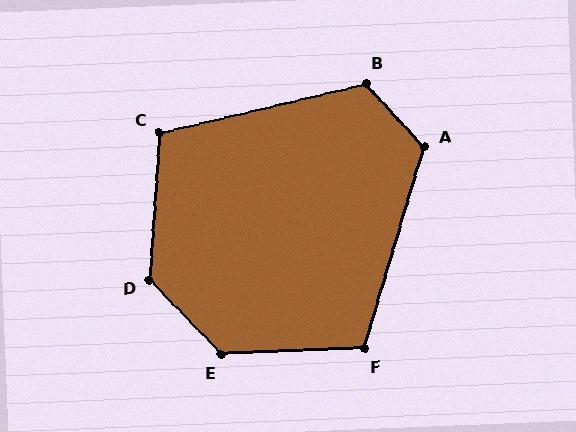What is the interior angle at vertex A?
Approximately 120 degrees (obtuse).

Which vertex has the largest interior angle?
E, at approximately 132 degrees.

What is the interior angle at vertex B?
Approximately 120 degrees (obtuse).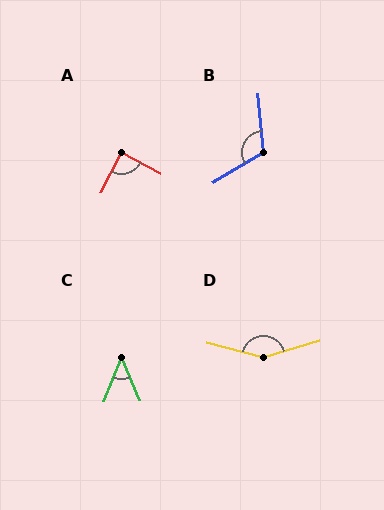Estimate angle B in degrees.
Approximately 115 degrees.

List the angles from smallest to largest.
C (44°), A (90°), B (115°), D (148°).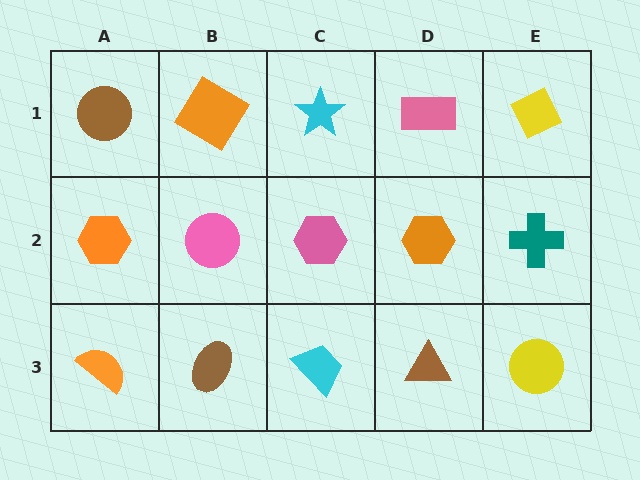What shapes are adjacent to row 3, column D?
An orange hexagon (row 2, column D), a cyan trapezoid (row 3, column C), a yellow circle (row 3, column E).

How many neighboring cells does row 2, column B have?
4.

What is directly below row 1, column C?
A pink hexagon.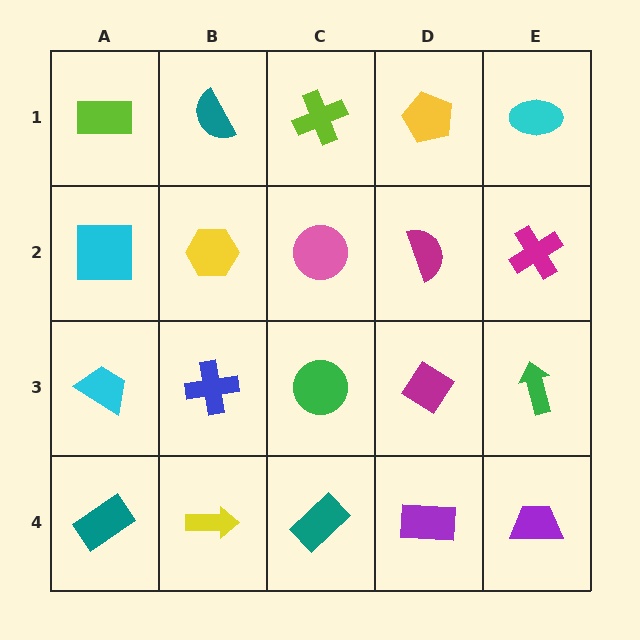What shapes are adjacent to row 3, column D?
A magenta semicircle (row 2, column D), a purple rectangle (row 4, column D), a green circle (row 3, column C), a green arrow (row 3, column E).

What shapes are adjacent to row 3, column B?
A yellow hexagon (row 2, column B), a yellow arrow (row 4, column B), a cyan trapezoid (row 3, column A), a green circle (row 3, column C).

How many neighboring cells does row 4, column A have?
2.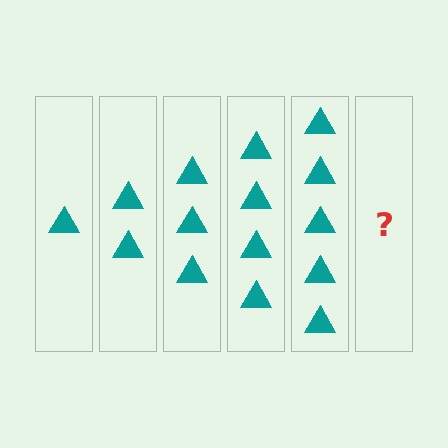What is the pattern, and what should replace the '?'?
The pattern is that each step adds one more triangle. The '?' should be 6 triangles.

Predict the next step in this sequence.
The next step is 6 triangles.